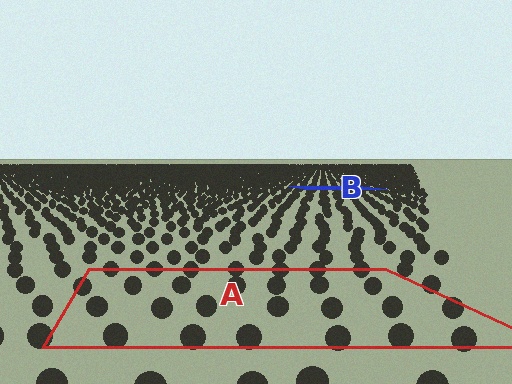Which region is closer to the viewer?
Region A is closer. The texture elements there are larger and more spread out.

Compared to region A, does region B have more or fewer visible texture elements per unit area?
Region B has more texture elements per unit area — they are packed more densely because it is farther away.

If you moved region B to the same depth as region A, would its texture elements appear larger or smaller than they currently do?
They would appear larger. At a closer depth, the same texture elements are projected at a bigger on-screen size.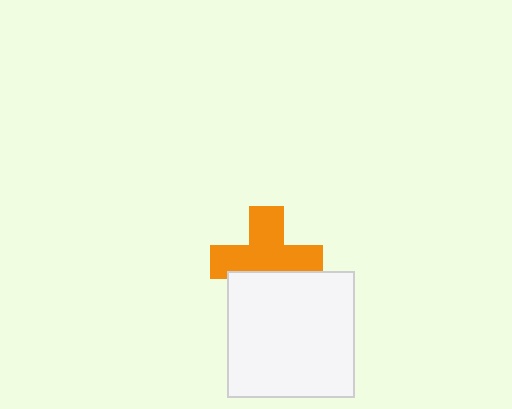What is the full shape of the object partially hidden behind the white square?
The partially hidden object is an orange cross.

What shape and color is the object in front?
The object in front is a white square.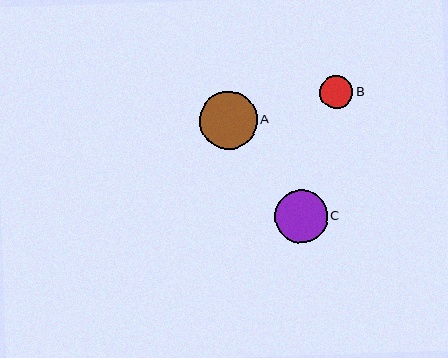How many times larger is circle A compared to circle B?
Circle A is approximately 1.7 times the size of circle B.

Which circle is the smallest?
Circle B is the smallest with a size of approximately 33 pixels.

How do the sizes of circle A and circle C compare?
Circle A and circle C are approximately the same size.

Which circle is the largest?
Circle A is the largest with a size of approximately 58 pixels.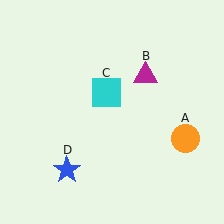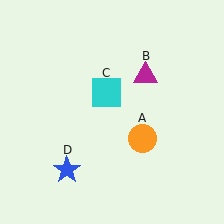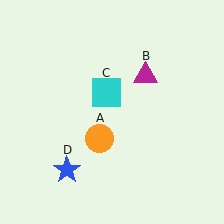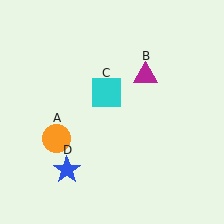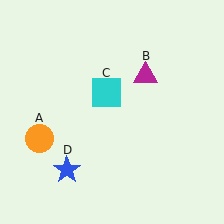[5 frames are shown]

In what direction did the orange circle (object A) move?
The orange circle (object A) moved left.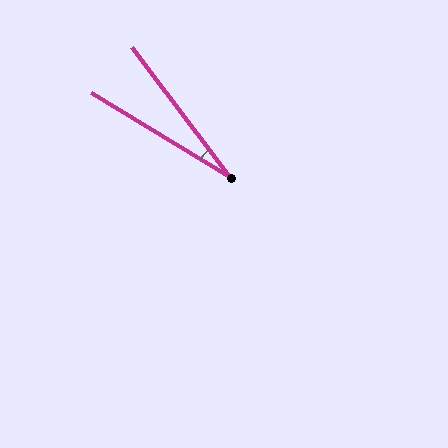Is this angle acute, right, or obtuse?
It is acute.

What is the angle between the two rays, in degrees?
Approximately 22 degrees.